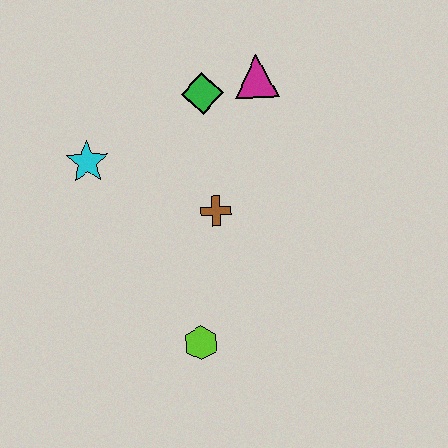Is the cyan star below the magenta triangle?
Yes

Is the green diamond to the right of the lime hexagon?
Yes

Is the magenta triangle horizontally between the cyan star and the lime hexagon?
No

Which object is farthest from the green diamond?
The lime hexagon is farthest from the green diamond.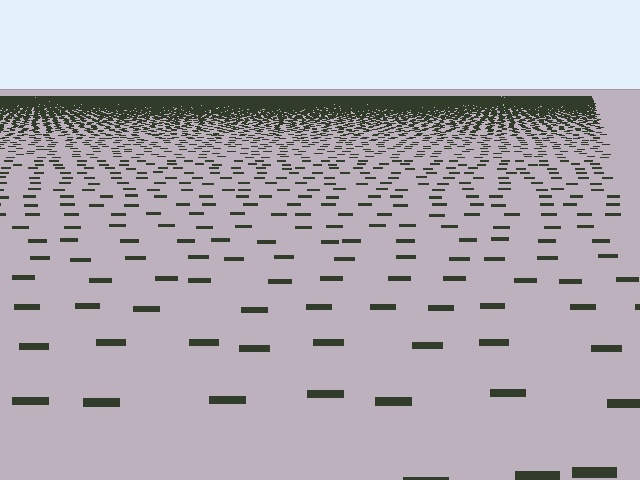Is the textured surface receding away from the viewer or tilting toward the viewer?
The surface is receding away from the viewer. Texture elements get smaller and denser toward the top.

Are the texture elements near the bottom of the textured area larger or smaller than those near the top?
Larger. Near the bottom, elements are closer to the viewer and appear at a bigger on-screen size.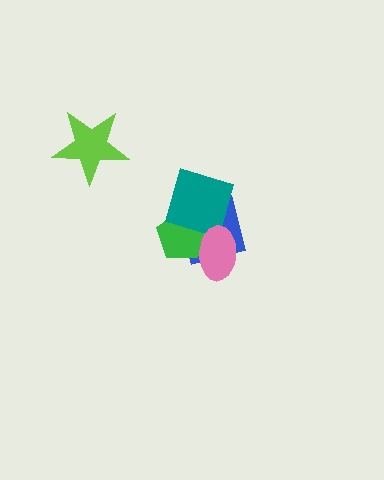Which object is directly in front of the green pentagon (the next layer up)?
The teal square is directly in front of the green pentagon.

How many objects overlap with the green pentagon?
3 objects overlap with the green pentagon.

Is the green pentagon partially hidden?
Yes, it is partially covered by another shape.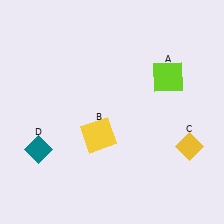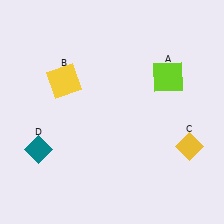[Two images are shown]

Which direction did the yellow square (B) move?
The yellow square (B) moved up.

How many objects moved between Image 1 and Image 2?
1 object moved between the two images.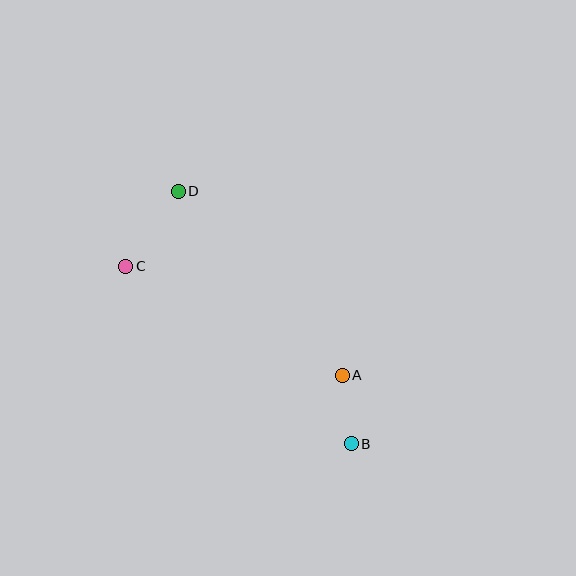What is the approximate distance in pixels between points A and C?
The distance between A and C is approximately 242 pixels.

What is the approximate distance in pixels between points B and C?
The distance between B and C is approximately 287 pixels.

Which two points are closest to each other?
Points A and B are closest to each other.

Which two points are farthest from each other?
Points B and D are farthest from each other.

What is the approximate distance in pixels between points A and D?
The distance between A and D is approximately 246 pixels.